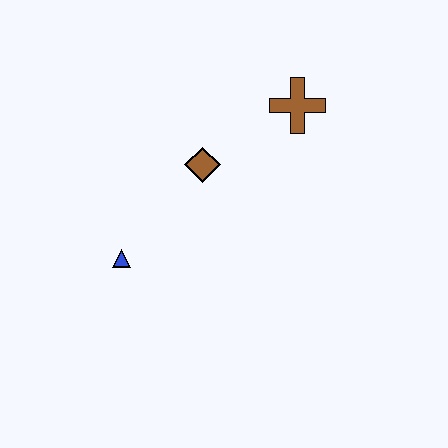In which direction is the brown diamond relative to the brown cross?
The brown diamond is to the left of the brown cross.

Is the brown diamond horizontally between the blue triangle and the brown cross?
Yes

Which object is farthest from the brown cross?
The blue triangle is farthest from the brown cross.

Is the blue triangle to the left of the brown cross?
Yes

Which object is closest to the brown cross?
The brown diamond is closest to the brown cross.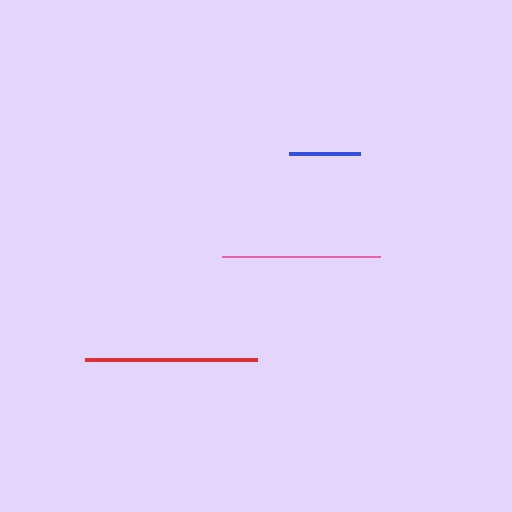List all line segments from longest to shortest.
From longest to shortest: red, pink, blue.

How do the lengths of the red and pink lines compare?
The red and pink lines are approximately the same length.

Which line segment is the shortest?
The blue line is the shortest at approximately 71 pixels.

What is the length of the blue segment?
The blue segment is approximately 71 pixels long.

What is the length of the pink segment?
The pink segment is approximately 158 pixels long.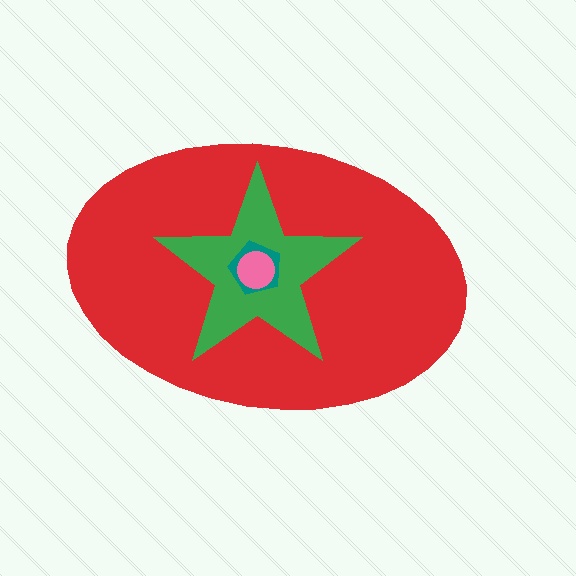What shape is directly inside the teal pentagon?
The pink circle.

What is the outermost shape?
The red ellipse.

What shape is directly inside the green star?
The teal pentagon.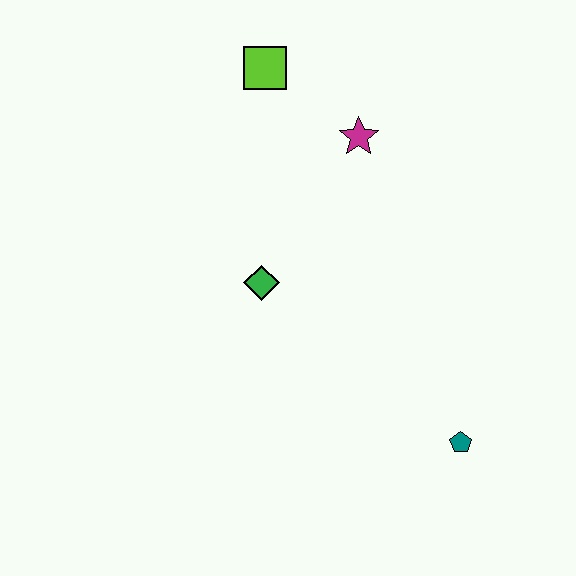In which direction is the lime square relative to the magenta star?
The lime square is to the left of the magenta star.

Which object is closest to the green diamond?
The magenta star is closest to the green diamond.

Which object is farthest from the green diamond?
The teal pentagon is farthest from the green diamond.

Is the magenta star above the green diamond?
Yes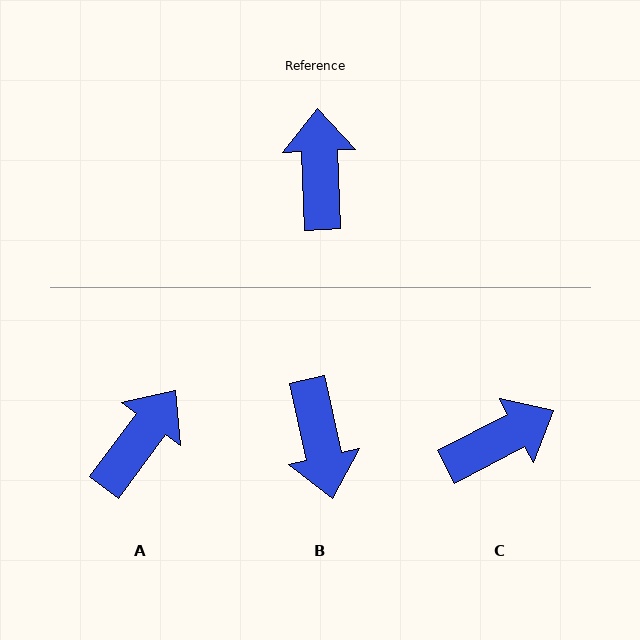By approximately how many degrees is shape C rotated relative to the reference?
Approximately 65 degrees clockwise.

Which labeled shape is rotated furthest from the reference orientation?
B, about 170 degrees away.